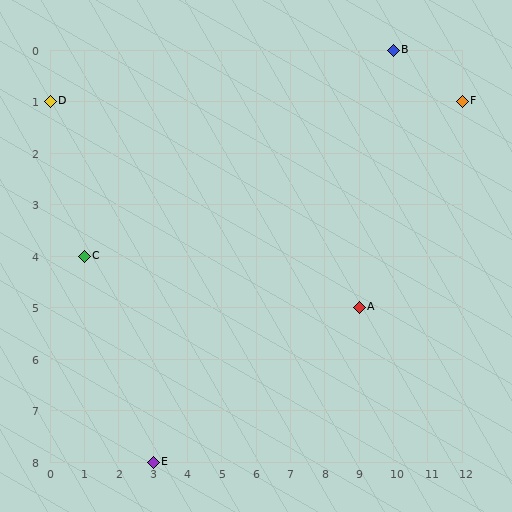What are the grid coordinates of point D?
Point D is at grid coordinates (0, 1).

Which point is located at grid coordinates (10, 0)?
Point B is at (10, 0).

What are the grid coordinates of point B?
Point B is at grid coordinates (10, 0).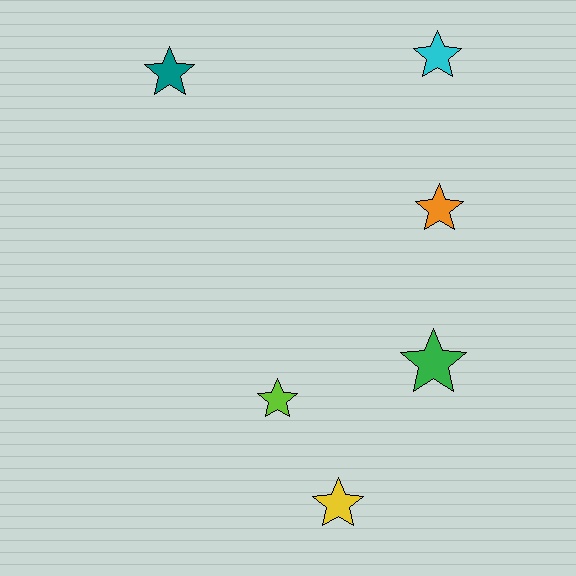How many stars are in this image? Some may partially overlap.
There are 6 stars.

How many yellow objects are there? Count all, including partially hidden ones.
There is 1 yellow object.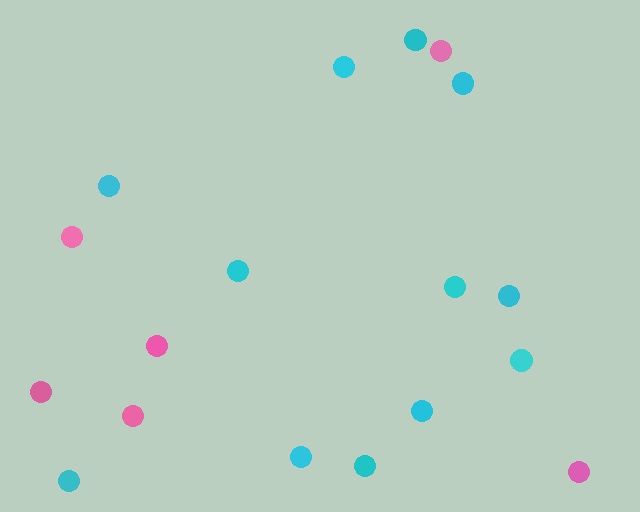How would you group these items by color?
There are 2 groups: one group of pink circles (6) and one group of cyan circles (12).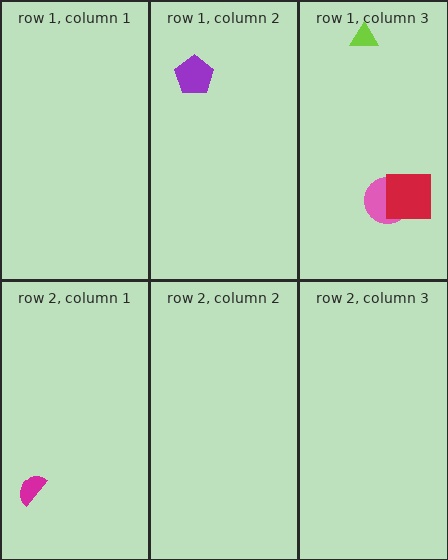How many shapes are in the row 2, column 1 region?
1.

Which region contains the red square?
The row 1, column 3 region.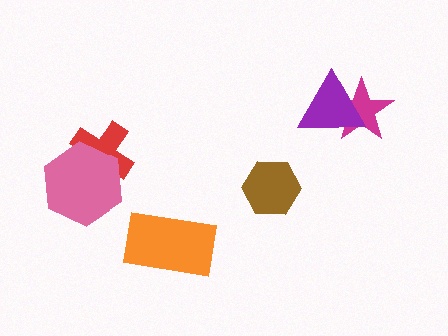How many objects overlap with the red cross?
1 object overlaps with the red cross.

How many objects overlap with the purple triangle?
1 object overlaps with the purple triangle.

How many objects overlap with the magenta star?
1 object overlaps with the magenta star.